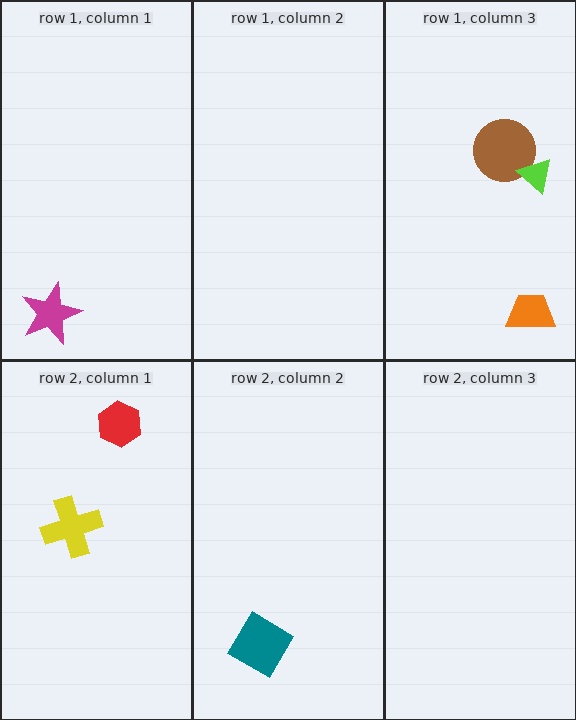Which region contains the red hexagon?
The row 2, column 1 region.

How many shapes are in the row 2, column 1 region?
2.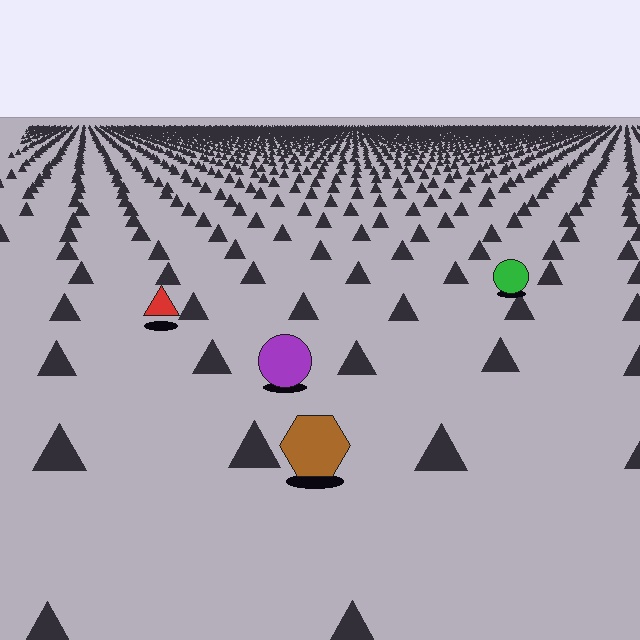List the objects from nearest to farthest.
From nearest to farthest: the brown hexagon, the purple circle, the red triangle, the green circle.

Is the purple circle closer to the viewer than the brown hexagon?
No. The brown hexagon is closer — you can tell from the texture gradient: the ground texture is coarser near it.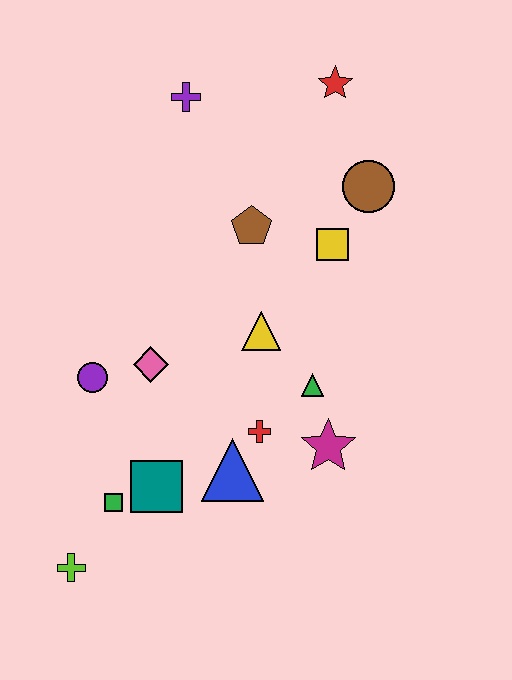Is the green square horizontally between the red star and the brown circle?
No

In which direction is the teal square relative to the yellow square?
The teal square is below the yellow square.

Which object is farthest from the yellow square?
The lime cross is farthest from the yellow square.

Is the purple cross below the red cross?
No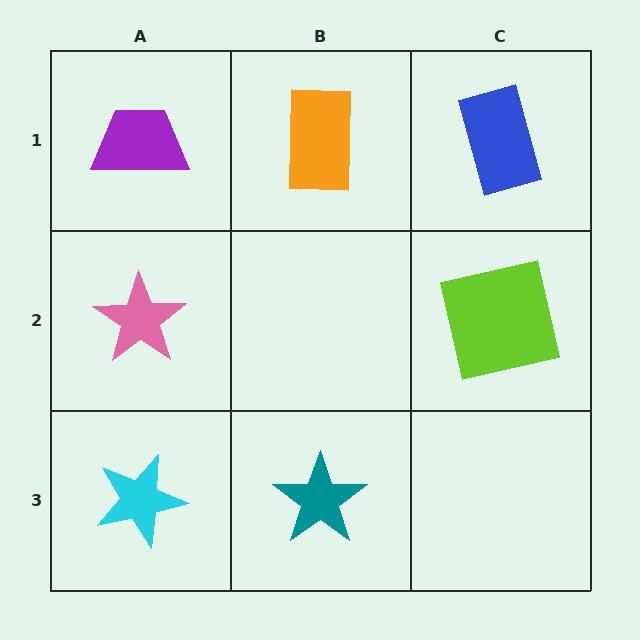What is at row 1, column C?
A blue rectangle.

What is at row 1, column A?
A purple trapezoid.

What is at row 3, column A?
A cyan star.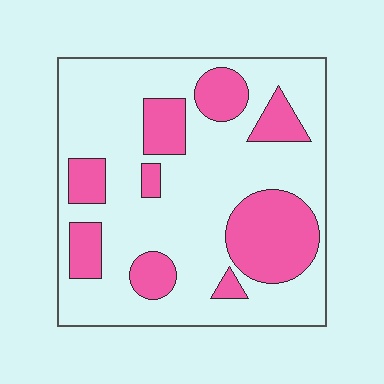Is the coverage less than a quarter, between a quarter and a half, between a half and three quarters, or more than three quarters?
Between a quarter and a half.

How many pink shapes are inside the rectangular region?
9.